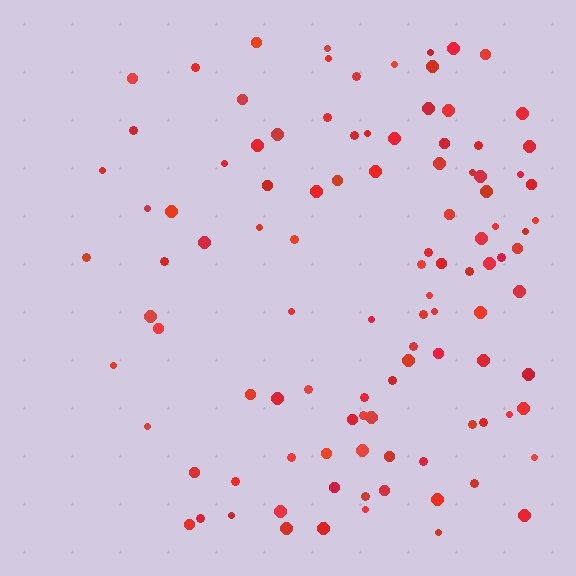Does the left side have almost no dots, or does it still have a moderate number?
Still a moderate number, just noticeably fewer than the right.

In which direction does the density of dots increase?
From left to right, with the right side densest.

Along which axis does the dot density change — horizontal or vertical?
Horizontal.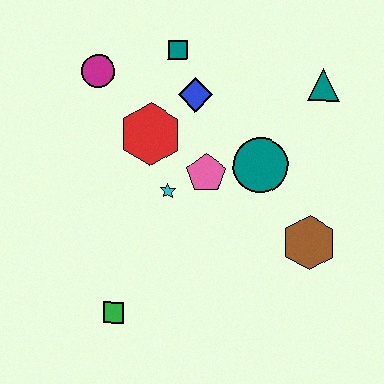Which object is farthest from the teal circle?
The green square is farthest from the teal circle.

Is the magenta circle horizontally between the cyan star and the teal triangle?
No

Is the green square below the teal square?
Yes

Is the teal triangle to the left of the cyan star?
No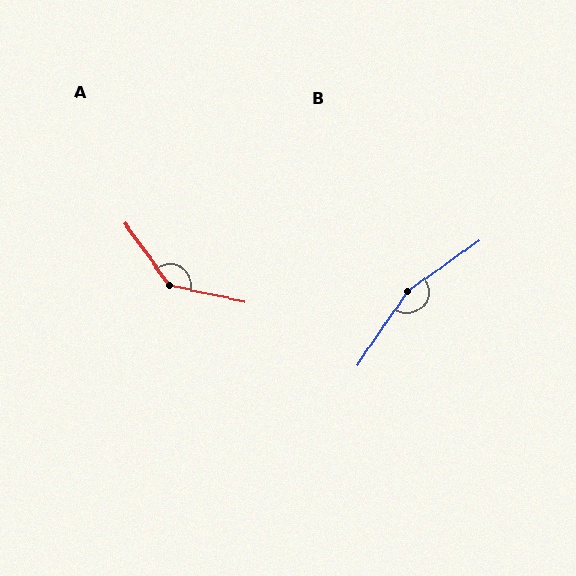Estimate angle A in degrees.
Approximately 138 degrees.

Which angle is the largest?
B, at approximately 159 degrees.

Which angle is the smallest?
A, at approximately 138 degrees.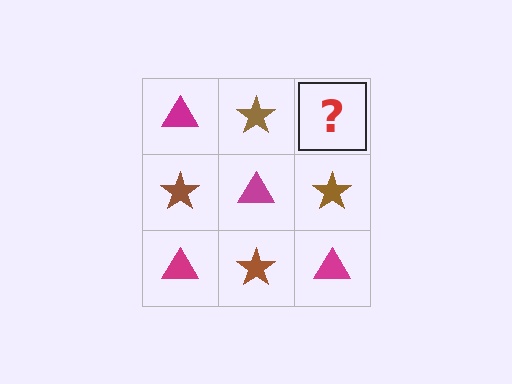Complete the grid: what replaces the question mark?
The question mark should be replaced with a magenta triangle.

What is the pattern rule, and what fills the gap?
The rule is that it alternates magenta triangle and brown star in a checkerboard pattern. The gap should be filled with a magenta triangle.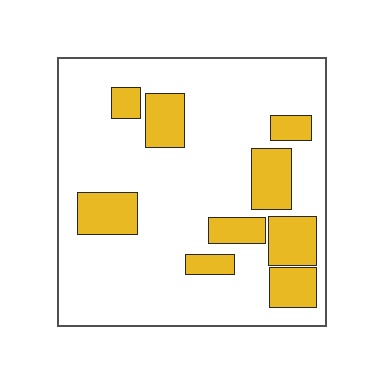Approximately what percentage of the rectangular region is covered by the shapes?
Approximately 25%.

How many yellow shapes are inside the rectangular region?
9.